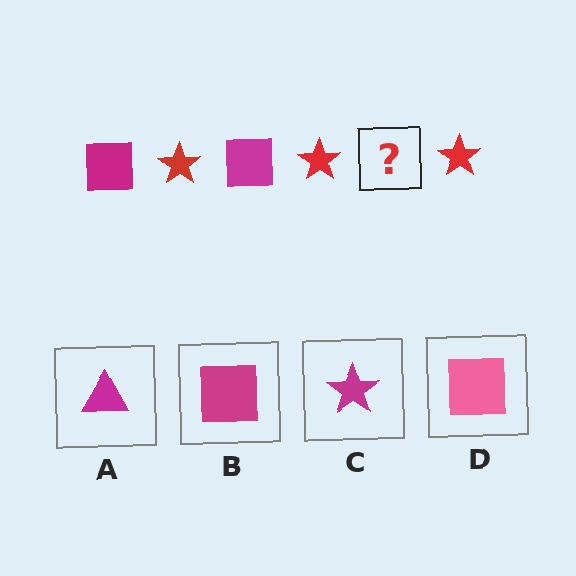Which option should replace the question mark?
Option B.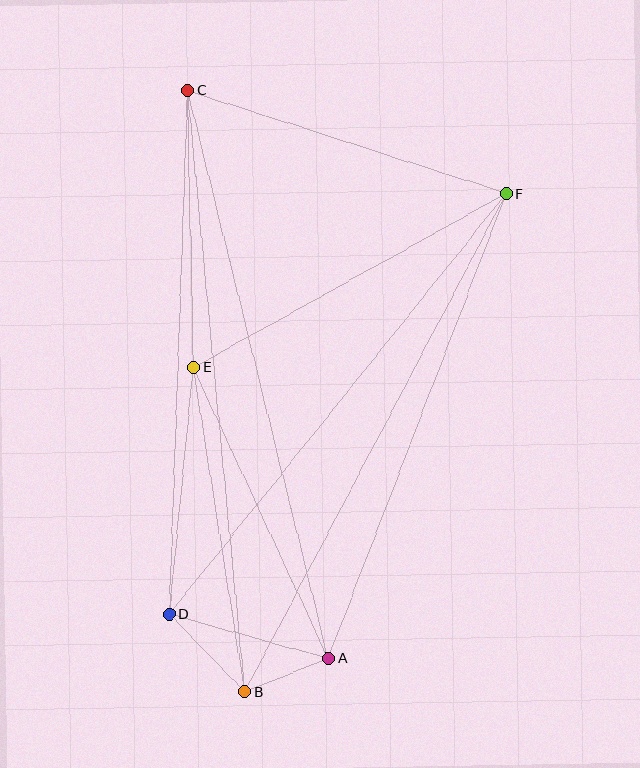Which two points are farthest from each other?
Points B and C are farthest from each other.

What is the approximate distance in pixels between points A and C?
The distance between A and C is approximately 585 pixels.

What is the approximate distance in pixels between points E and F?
The distance between E and F is approximately 358 pixels.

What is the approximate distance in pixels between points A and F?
The distance between A and F is approximately 498 pixels.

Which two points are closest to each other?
Points A and B are closest to each other.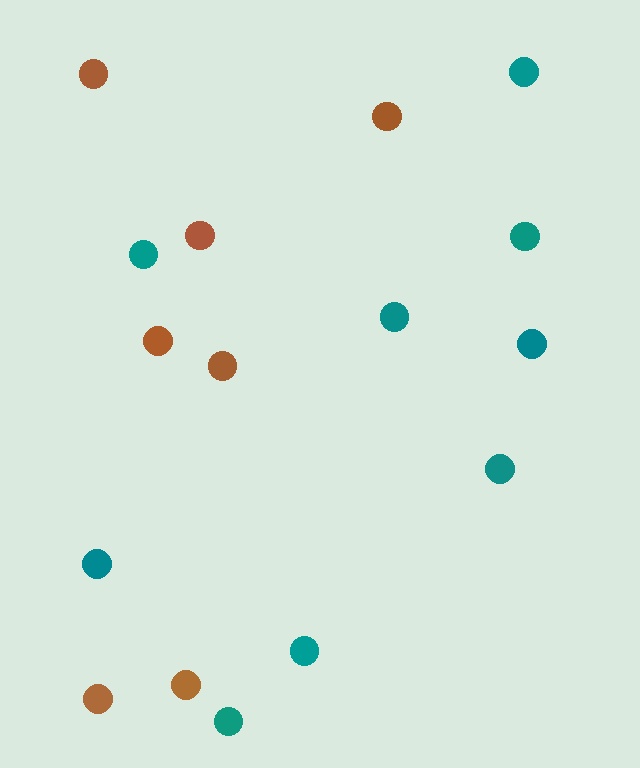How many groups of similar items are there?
There are 2 groups: one group of teal circles (9) and one group of brown circles (7).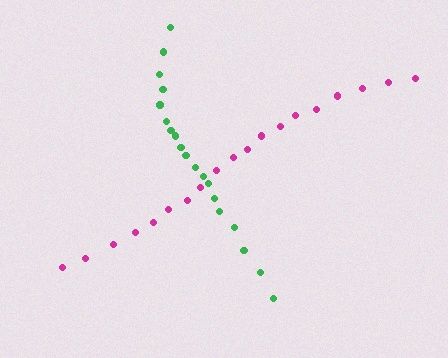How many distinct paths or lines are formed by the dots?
There are 2 distinct paths.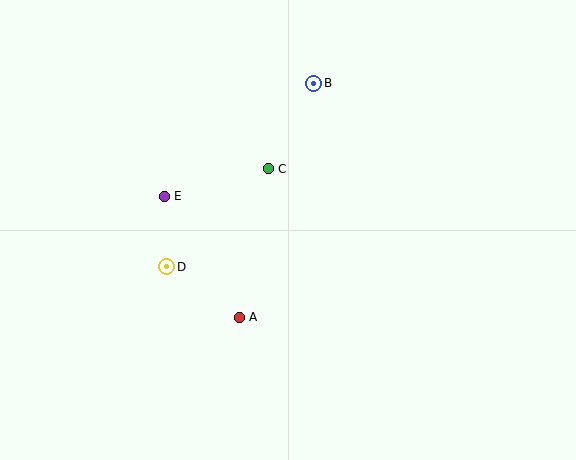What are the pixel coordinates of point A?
Point A is at (239, 317).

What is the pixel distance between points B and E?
The distance between B and E is 187 pixels.